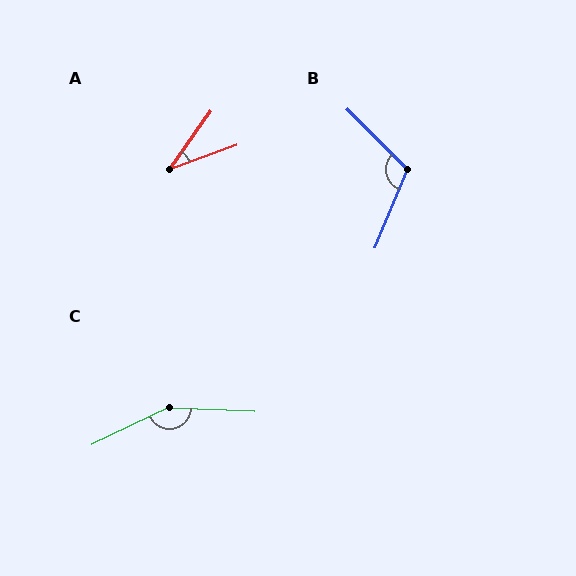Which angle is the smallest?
A, at approximately 35 degrees.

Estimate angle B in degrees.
Approximately 112 degrees.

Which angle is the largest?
C, at approximately 152 degrees.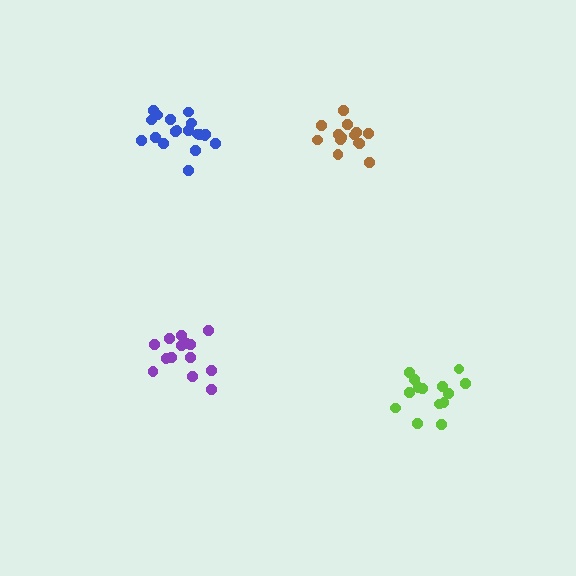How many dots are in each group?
Group 1: 14 dots, Group 2: 19 dots, Group 3: 14 dots, Group 4: 14 dots (61 total).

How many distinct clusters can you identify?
There are 4 distinct clusters.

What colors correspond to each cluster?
The clusters are colored: purple, blue, brown, lime.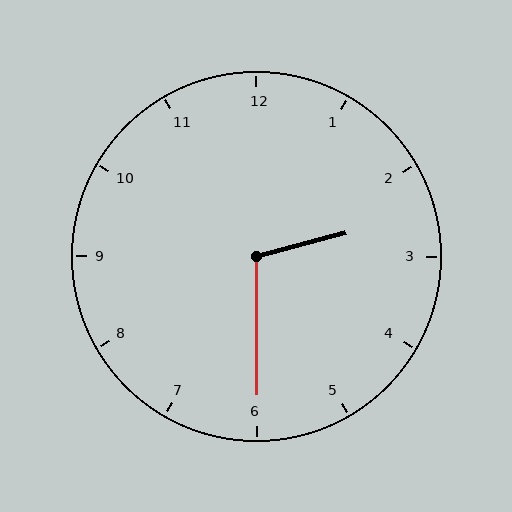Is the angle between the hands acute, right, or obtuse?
It is obtuse.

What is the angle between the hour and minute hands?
Approximately 105 degrees.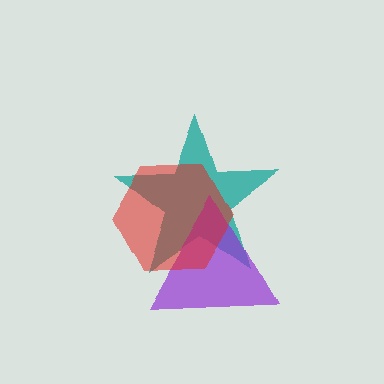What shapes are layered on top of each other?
The layered shapes are: a teal star, a purple triangle, a red hexagon.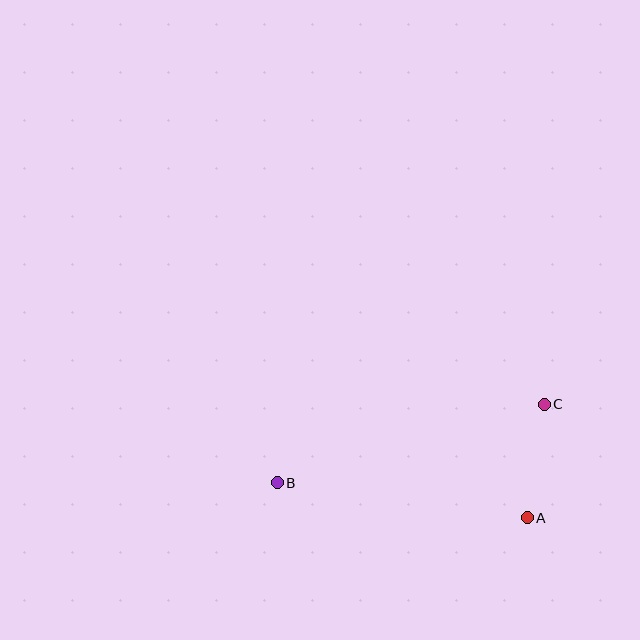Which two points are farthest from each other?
Points B and C are farthest from each other.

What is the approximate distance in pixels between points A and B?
The distance between A and B is approximately 253 pixels.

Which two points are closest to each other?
Points A and C are closest to each other.